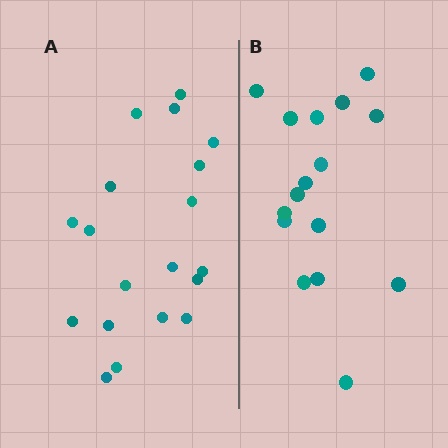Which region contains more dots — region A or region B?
Region A (the left region) has more dots.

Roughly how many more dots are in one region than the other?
Region A has just a few more — roughly 2 or 3 more dots than region B.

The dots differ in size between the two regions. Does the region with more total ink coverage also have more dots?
No. Region B has more total ink coverage because its dots are larger, but region A actually contains more individual dots. Total area can be misleading — the number of items is what matters here.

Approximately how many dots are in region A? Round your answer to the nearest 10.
About 20 dots. (The exact count is 19, which rounds to 20.)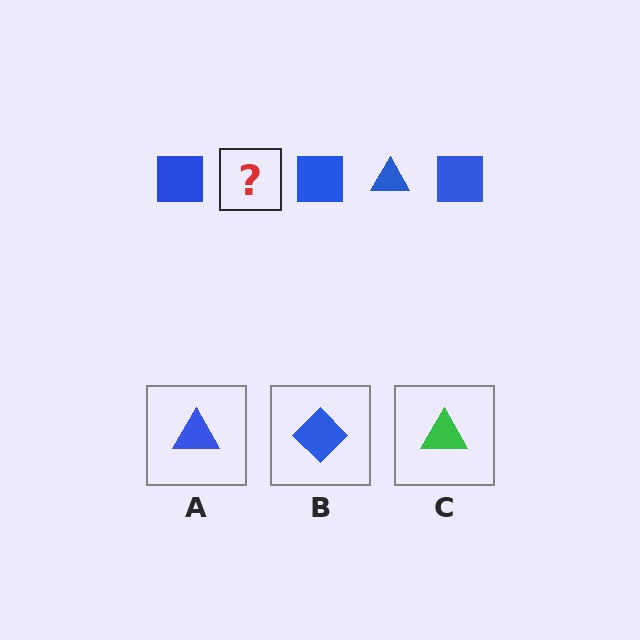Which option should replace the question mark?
Option A.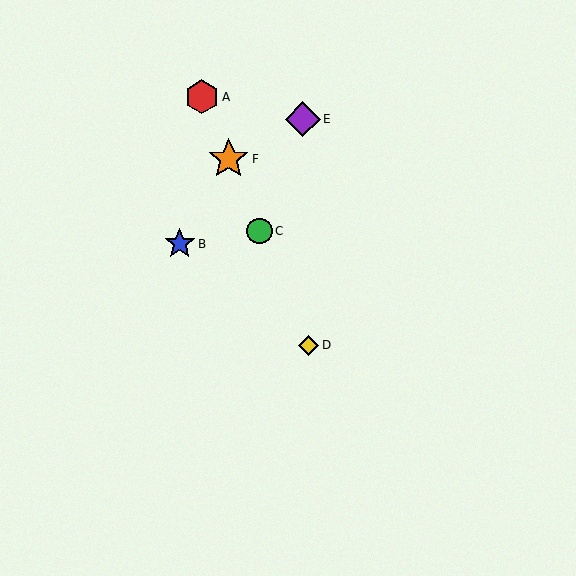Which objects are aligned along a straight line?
Objects A, C, D, F are aligned along a straight line.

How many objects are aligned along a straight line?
4 objects (A, C, D, F) are aligned along a straight line.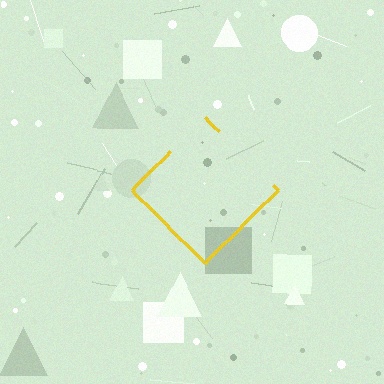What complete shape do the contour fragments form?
The contour fragments form a diamond.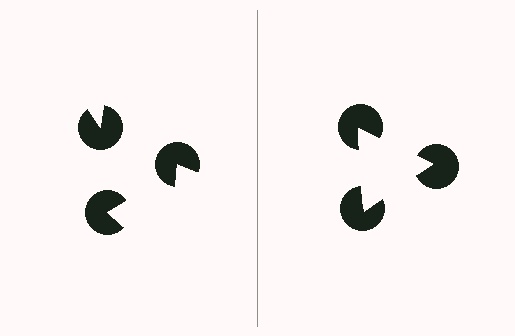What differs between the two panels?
The pac-man discs are positioned identically on both sides; only the wedge orientations differ. On the right they align to a triangle; on the left they are misaligned.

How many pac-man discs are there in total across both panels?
6 — 3 on each side.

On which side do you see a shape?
An illusory triangle appears on the right side. On the left side the wedge cuts are rotated, so no coherent shape forms.